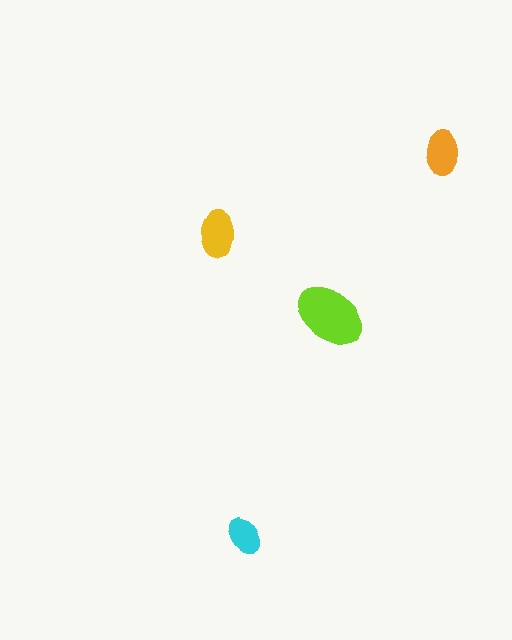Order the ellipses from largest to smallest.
the lime one, the yellow one, the orange one, the cyan one.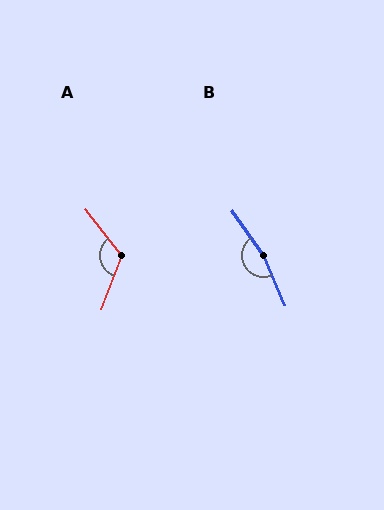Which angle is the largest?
B, at approximately 167 degrees.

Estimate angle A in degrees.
Approximately 121 degrees.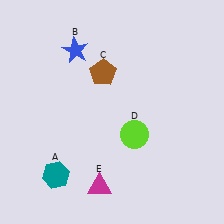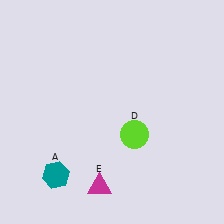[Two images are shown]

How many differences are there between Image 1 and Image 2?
There are 2 differences between the two images.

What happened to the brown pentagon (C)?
The brown pentagon (C) was removed in Image 2. It was in the top-left area of Image 1.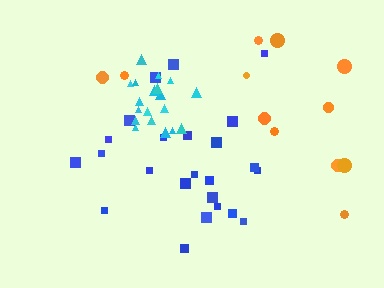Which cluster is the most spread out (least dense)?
Orange.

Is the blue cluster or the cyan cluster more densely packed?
Cyan.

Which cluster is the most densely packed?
Cyan.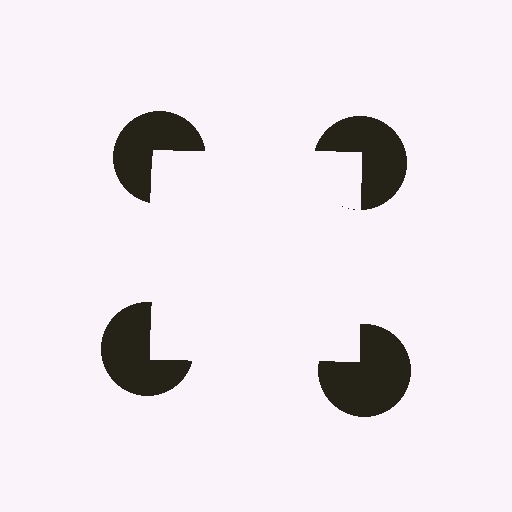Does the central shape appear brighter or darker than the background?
It typically appears slightly brighter than the background, even though no actual brightness change is drawn.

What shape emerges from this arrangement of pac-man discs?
An illusory square — its edges are inferred from the aligned wedge cuts in the pac-man discs, not physically drawn.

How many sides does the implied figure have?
4 sides.